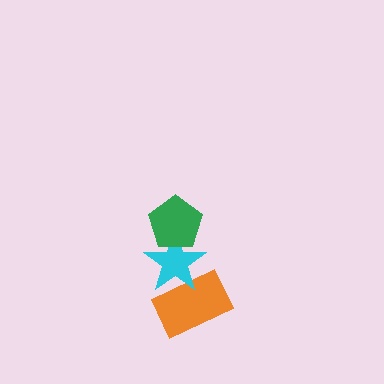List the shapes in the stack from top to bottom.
From top to bottom: the green pentagon, the cyan star, the orange rectangle.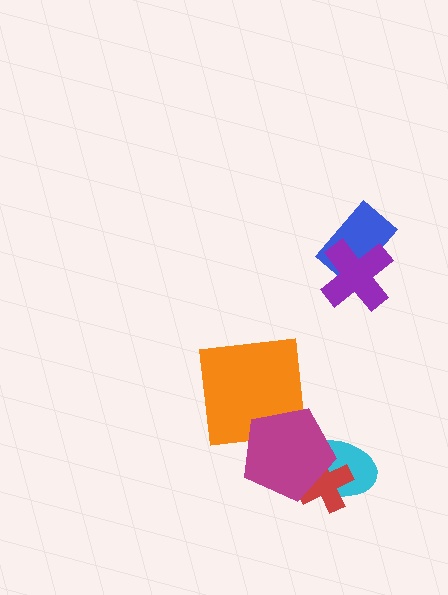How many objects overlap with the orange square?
1 object overlaps with the orange square.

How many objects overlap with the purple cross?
1 object overlaps with the purple cross.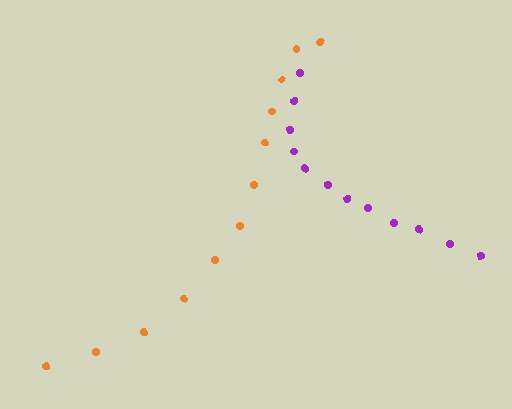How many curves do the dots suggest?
There are 2 distinct paths.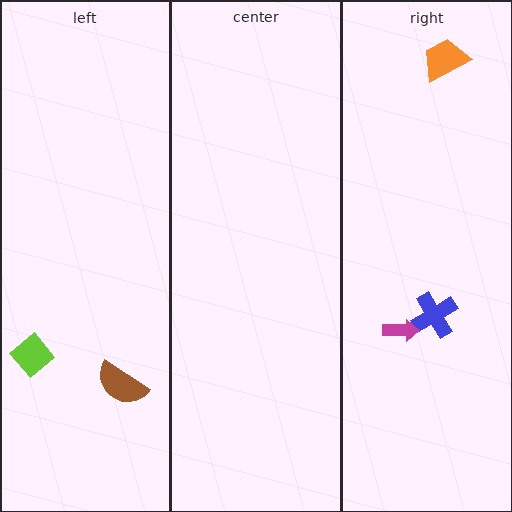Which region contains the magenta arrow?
The right region.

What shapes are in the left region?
The brown semicircle, the lime diamond.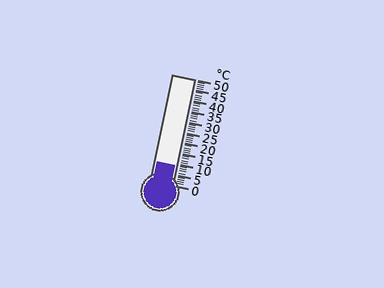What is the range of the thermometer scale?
The thermometer scale ranges from 0°C to 50°C.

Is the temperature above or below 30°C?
The temperature is below 30°C.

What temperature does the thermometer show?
The thermometer shows approximately 9°C.